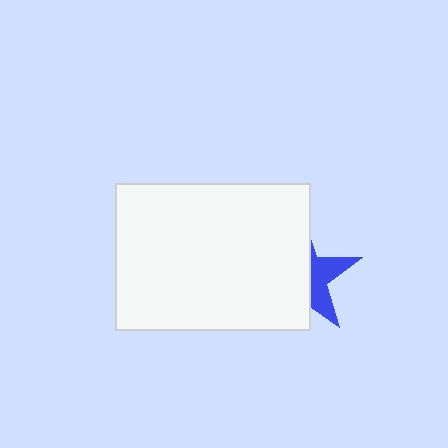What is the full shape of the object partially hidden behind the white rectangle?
The partially hidden object is a blue star.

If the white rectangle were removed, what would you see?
You would see the complete blue star.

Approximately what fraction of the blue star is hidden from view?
Roughly 66% of the blue star is hidden behind the white rectangle.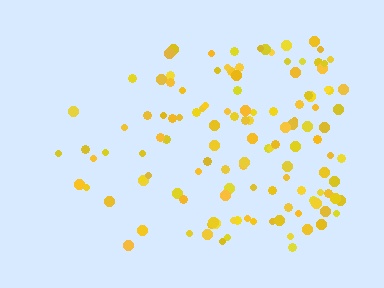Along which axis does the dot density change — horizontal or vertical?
Horizontal.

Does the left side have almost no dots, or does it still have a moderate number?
Still a moderate number, just noticeably fewer than the right.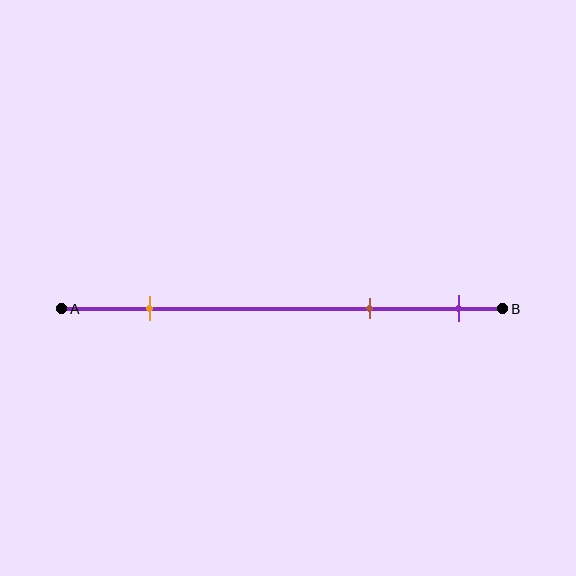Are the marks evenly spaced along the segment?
No, the marks are not evenly spaced.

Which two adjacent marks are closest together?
The brown and purple marks are the closest adjacent pair.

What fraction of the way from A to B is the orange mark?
The orange mark is approximately 20% (0.2) of the way from A to B.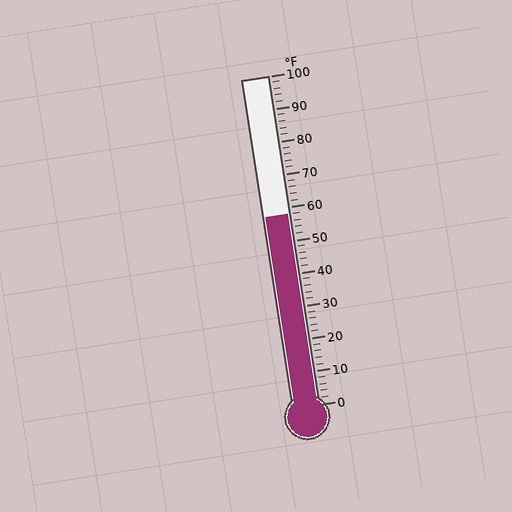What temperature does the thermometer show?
The thermometer shows approximately 58°F.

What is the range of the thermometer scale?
The thermometer scale ranges from 0°F to 100°F.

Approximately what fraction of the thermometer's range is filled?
The thermometer is filled to approximately 60% of its range.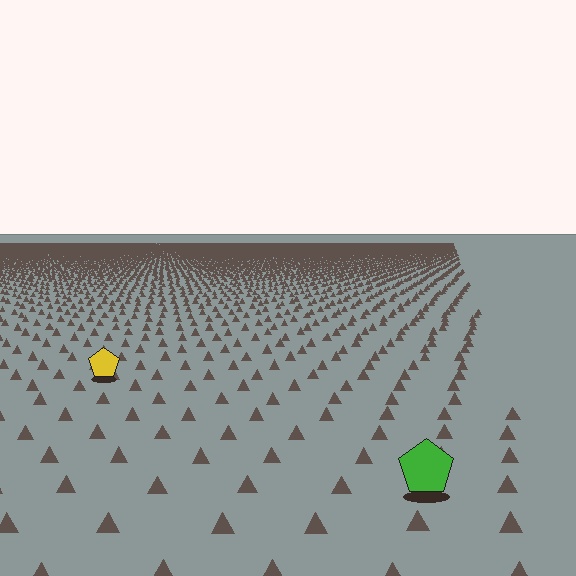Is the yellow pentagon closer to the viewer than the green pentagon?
No. The green pentagon is closer — you can tell from the texture gradient: the ground texture is coarser near it.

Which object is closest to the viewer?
The green pentagon is closest. The texture marks near it are larger and more spread out.